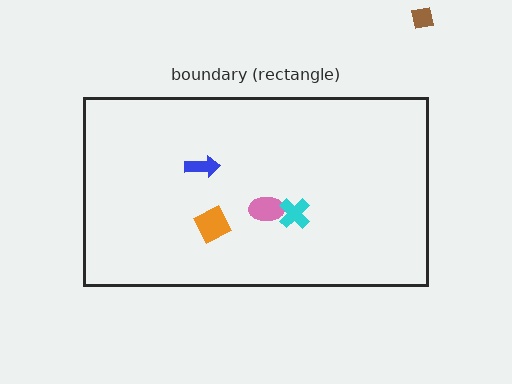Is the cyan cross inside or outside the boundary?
Inside.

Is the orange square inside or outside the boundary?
Inside.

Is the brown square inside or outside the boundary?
Outside.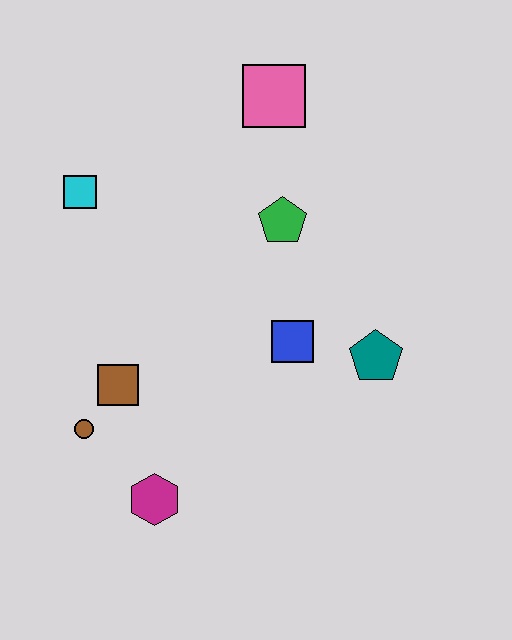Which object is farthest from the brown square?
The pink square is farthest from the brown square.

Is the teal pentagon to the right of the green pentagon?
Yes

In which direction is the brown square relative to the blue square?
The brown square is to the left of the blue square.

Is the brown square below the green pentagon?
Yes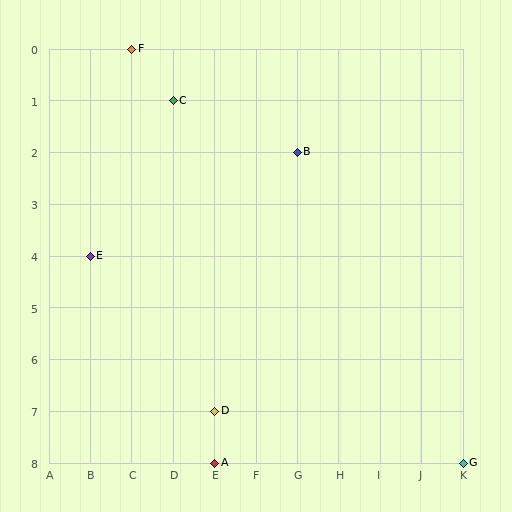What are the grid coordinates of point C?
Point C is at grid coordinates (D, 1).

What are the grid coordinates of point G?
Point G is at grid coordinates (K, 8).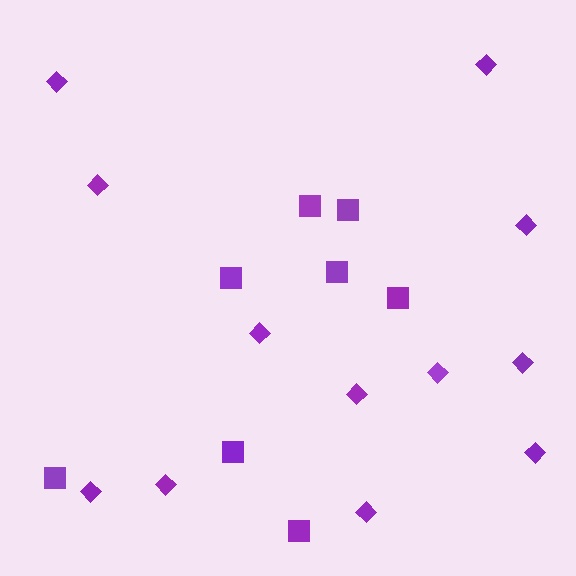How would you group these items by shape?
There are 2 groups: one group of diamonds (12) and one group of squares (8).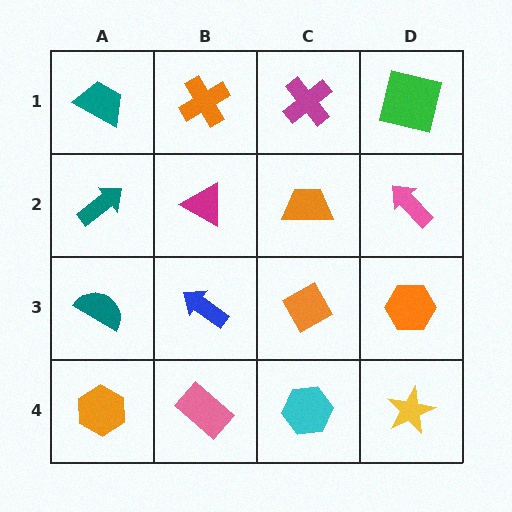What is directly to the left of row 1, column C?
An orange cross.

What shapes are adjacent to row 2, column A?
A teal trapezoid (row 1, column A), a teal semicircle (row 3, column A), a magenta triangle (row 2, column B).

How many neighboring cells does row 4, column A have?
2.